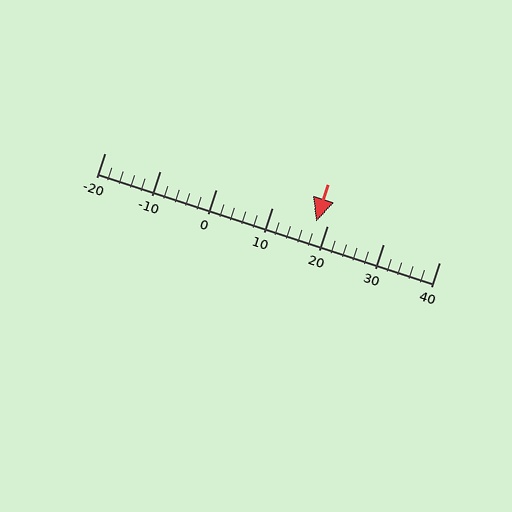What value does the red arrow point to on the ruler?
The red arrow points to approximately 18.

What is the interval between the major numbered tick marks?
The major tick marks are spaced 10 units apart.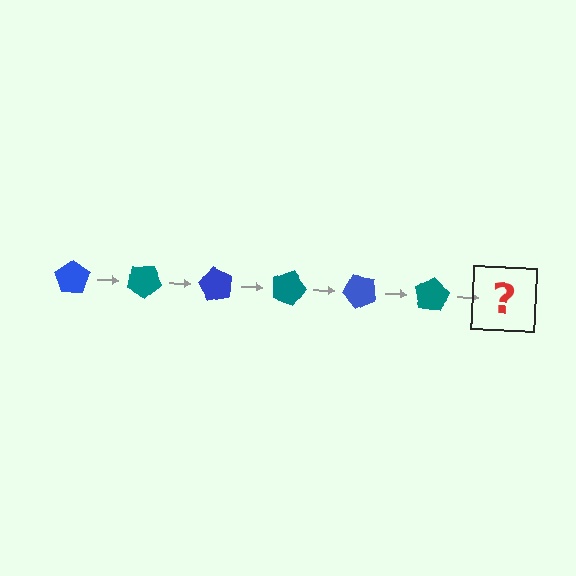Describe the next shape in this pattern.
It should be a blue pentagon, rotated 180 degrees from the start.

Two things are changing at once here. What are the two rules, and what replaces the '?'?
The two rules are that it rotates 30 degrees each step and the color cycles through blue and teal. The '?' should be a blue pentagon, rotated 180 degrees from the start.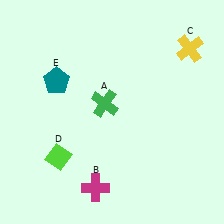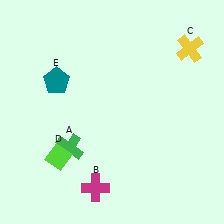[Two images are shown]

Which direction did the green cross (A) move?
The green cross (A) moved down.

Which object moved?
The green cross (A) moved down.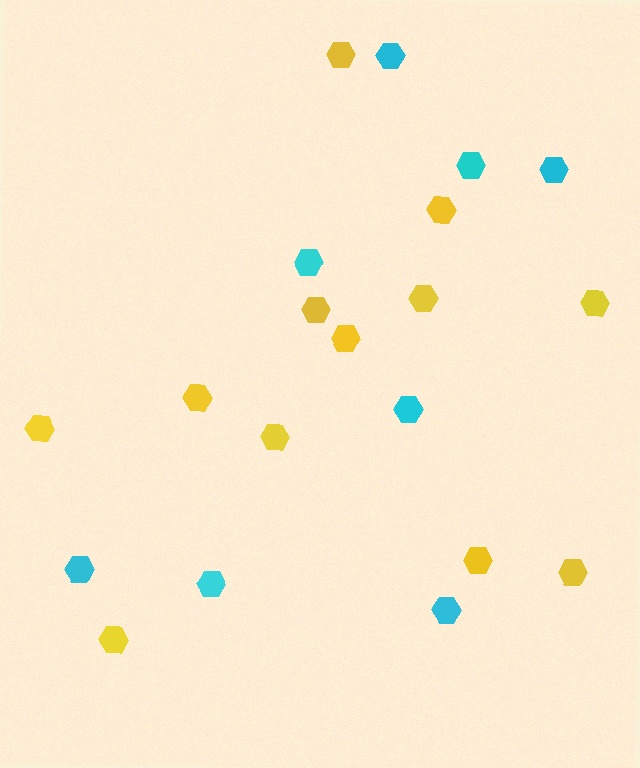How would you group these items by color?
There are 2 groups: one group of yellow hexagons (12) and one group of cyan hexagons (8).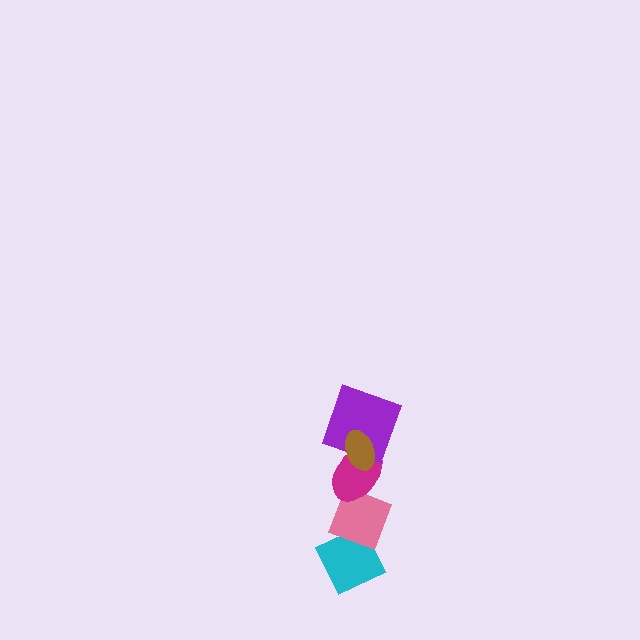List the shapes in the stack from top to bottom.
From top to bottom: the brown ellipse, the purple square, the magenta ellipse, the pink diamond, the cyan diamond.